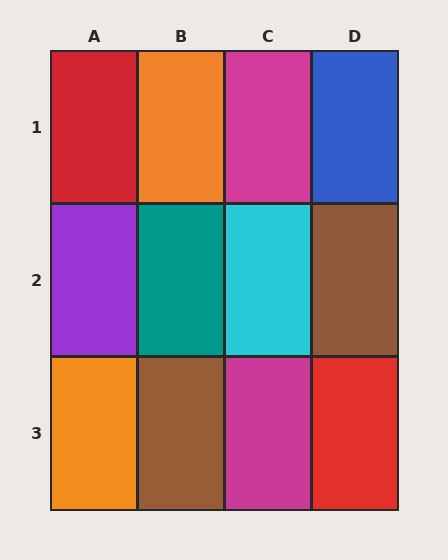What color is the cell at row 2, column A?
Purple.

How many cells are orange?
2 cells are orange.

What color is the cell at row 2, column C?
Cyan.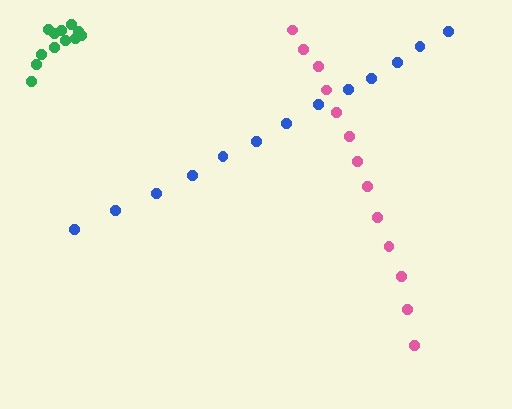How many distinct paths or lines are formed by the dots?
There are 3 distinct paths.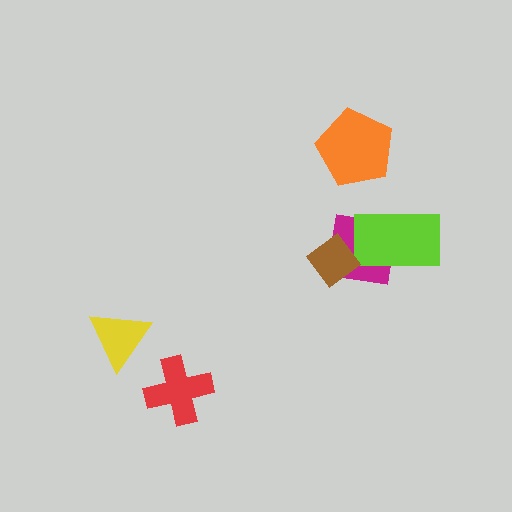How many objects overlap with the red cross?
0 objects overlap with the red cross.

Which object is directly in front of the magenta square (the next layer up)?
The lime rectangle is directly in front of the magenta square.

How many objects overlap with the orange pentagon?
0 objects overlap with the orange pentagon.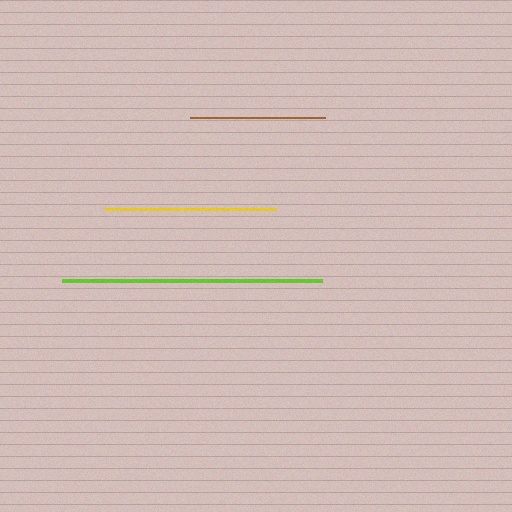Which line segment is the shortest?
The brown line is the shortest at approximately 134 pixels.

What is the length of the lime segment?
The lime segment is approximately 260 pixels long.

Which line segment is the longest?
The lime line is the longest at approximately 260 pixels.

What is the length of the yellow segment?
The yellow segment is approximately 171 pixels long.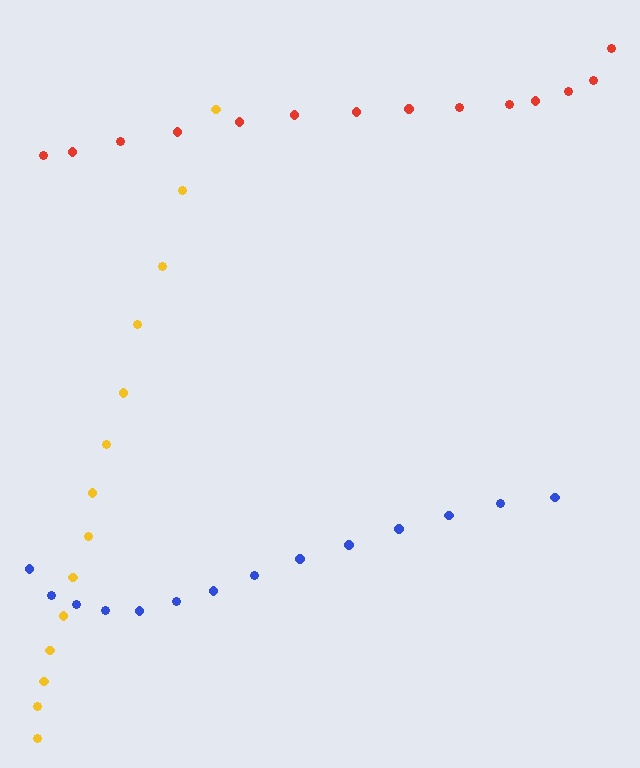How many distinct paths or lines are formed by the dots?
There are 3 distinct paths.